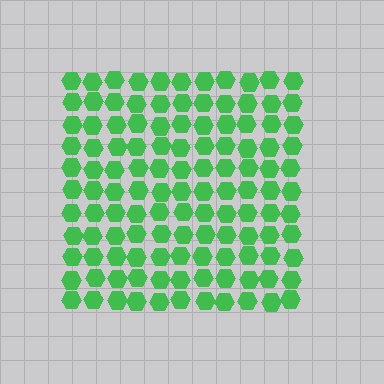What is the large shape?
The large shape is a square.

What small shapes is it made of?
It is made of small hexagons.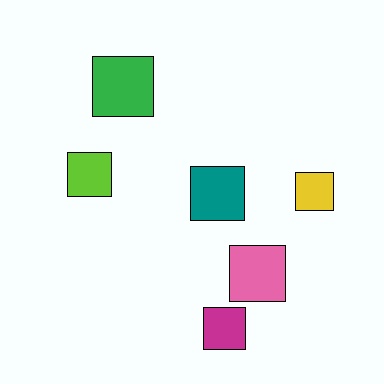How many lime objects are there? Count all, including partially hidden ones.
There is 1 lime object.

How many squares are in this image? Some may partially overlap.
There are 6 squares.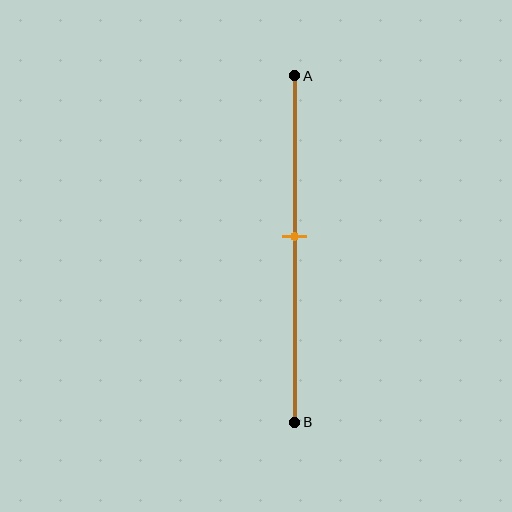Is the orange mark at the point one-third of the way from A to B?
No, the mark is at about 45% from A, not at the 33% one-third point.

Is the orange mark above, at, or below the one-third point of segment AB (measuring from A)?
The orange mark is below the one-third point of segment AB.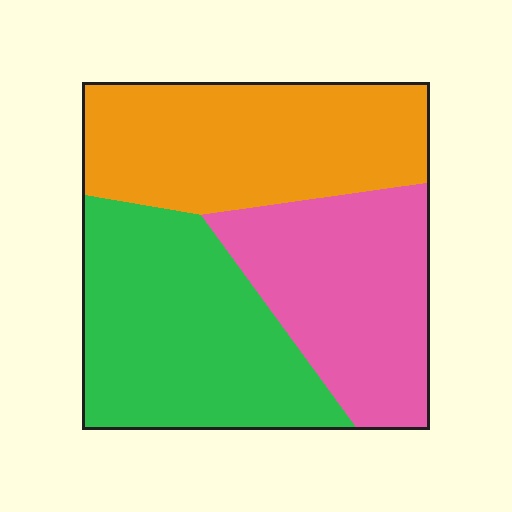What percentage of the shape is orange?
Orange covers roughly 35% of the shape.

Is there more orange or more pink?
Orange.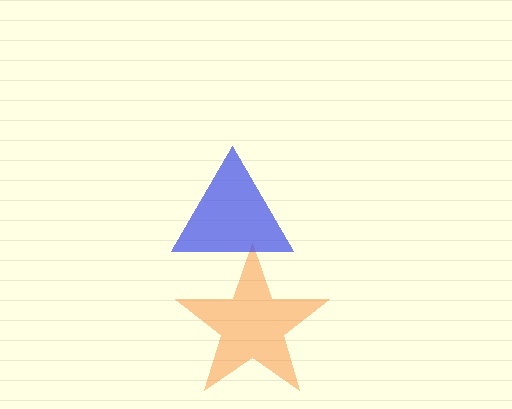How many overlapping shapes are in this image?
There are 2 overlapping shapes in the image.